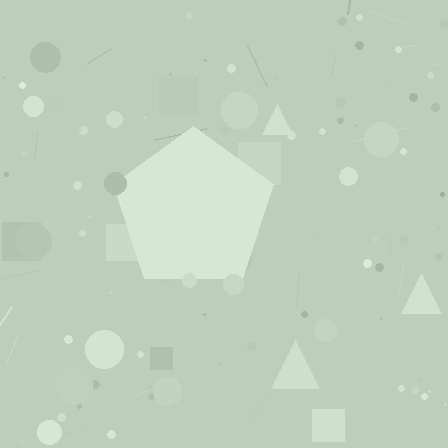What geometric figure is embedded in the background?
A pentagon is embedded in the background.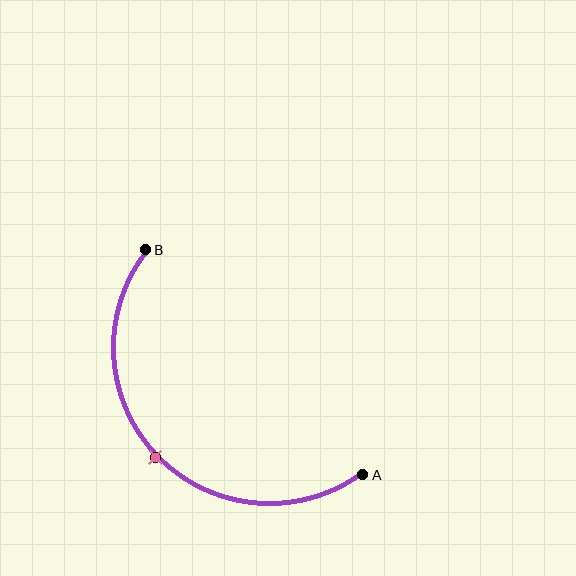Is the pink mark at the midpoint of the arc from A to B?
Yes. The pink mark lies on the arc at equal arc-length from both A and B — it is the arc midpoint.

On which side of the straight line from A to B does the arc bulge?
The arc bulges below and to the left of the straight line connecting A and B.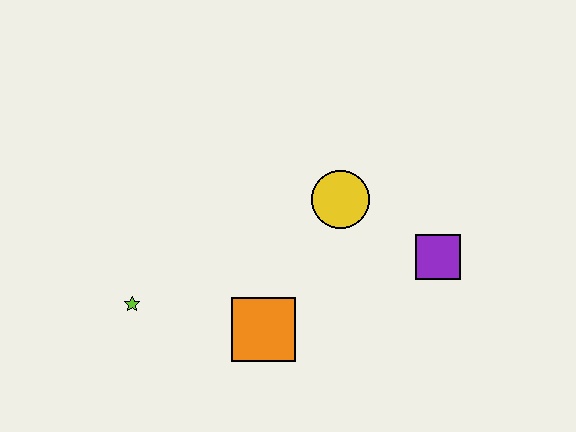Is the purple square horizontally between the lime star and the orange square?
No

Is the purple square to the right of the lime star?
Yes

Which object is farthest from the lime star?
The purple square is farthest from the lime star.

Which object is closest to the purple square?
The yellow circle is closest to the purple square.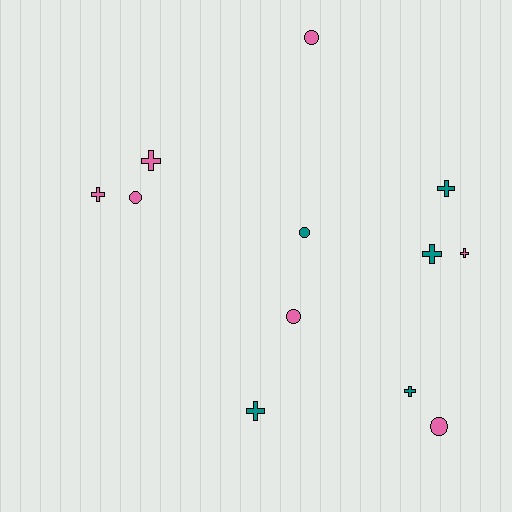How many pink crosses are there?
There are 3 pink crosses.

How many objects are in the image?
There are 12 objects.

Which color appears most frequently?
Pink, with 7 objects.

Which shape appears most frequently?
Cross, with 7 objects.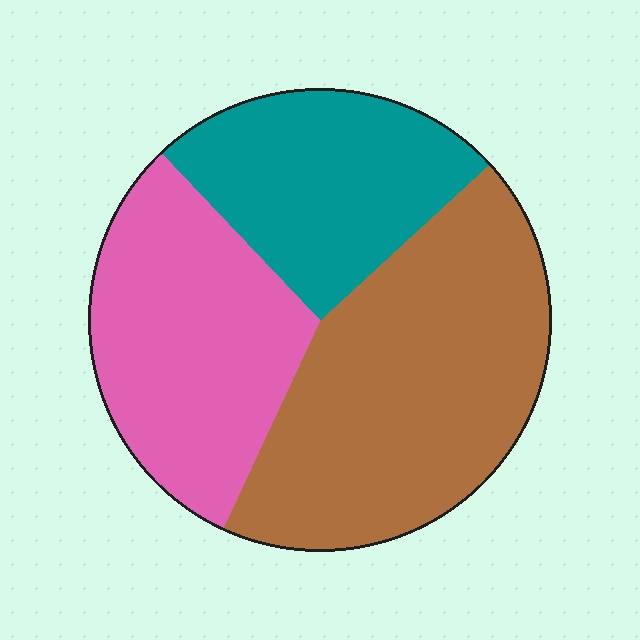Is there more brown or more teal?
Brown.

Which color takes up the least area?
Teal, at roughly 25%.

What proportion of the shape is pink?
Pink takes up about one third (1/3) of the shape.